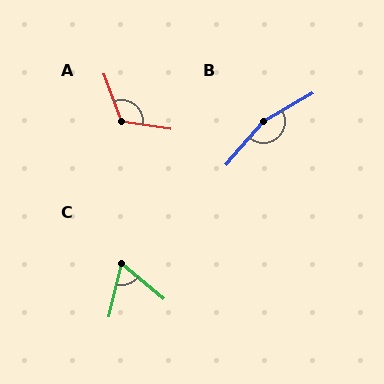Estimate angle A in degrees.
Approximately 120 degrees.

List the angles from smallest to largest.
C (64°), A (120°), B (160°).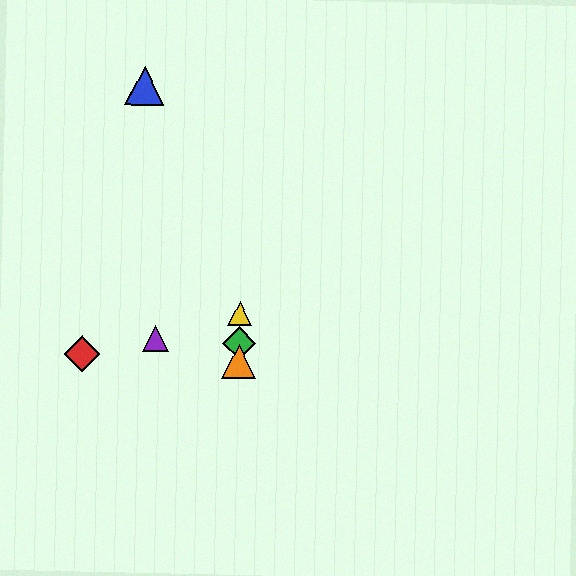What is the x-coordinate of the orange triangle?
The orange triangle is at x≈239.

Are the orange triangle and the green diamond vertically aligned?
Yes, both are at x≈239.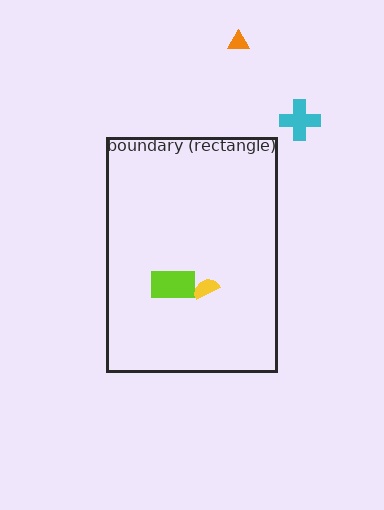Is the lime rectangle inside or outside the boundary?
Inside.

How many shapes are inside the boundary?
2 inside, 2 outside.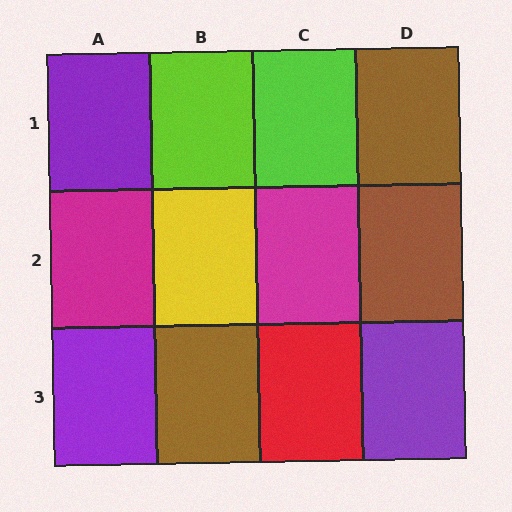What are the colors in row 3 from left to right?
Purple, brown, red, purple.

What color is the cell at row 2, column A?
Magenta.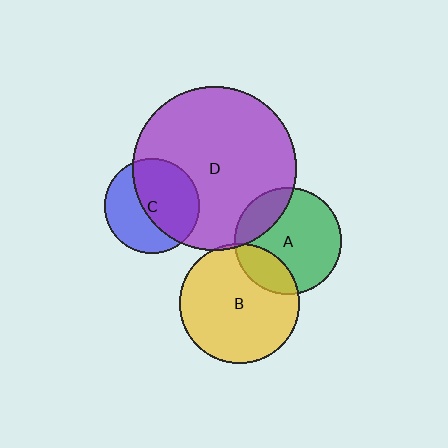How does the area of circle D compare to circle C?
Approximately 3.0 times.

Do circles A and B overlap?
Yes.